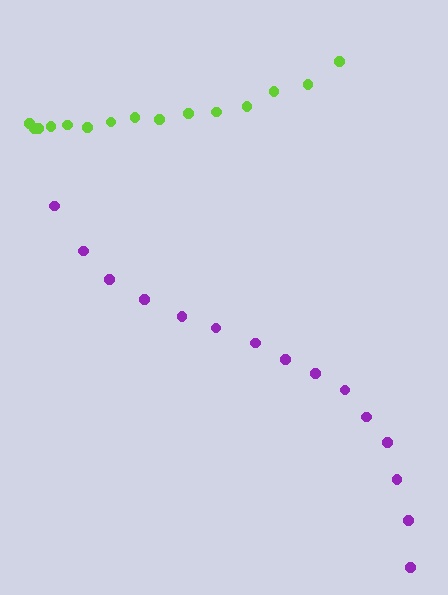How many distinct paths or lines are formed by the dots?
There are 2 distinct paths.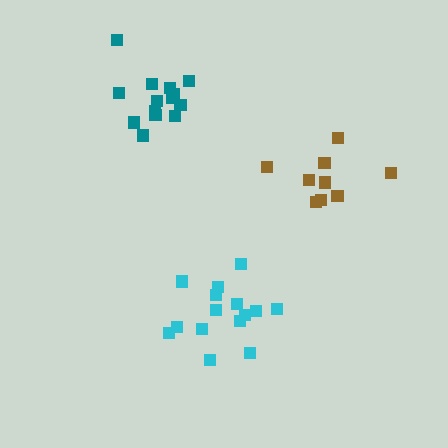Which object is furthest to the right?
The brown cluster is rightmost.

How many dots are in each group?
Group 1: 14 dots, Group 2: 15 dots, Group 3: 9 dots (38 total).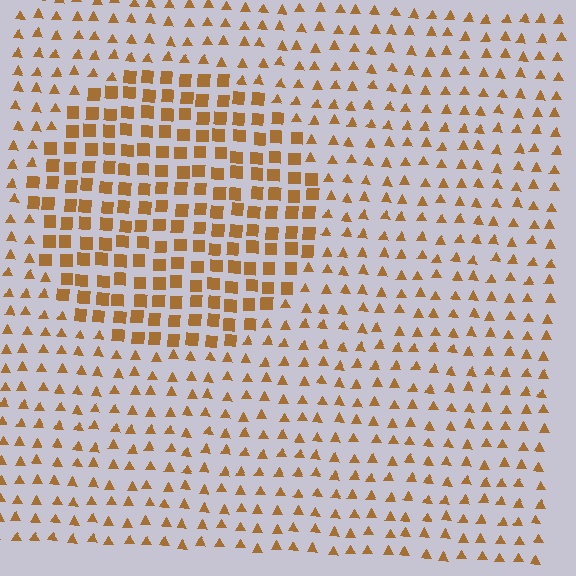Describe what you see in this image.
The image is filled with small brown elements arranged in a uniform grid. A circle-shaped region contains squares, while the surrounding area contains triangles. The boundary is defined purely by the change in element shape.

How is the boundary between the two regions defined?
The boundary is defined by a change in element shape: squares inside vs. triangles outside. All elements share the same color and spacing.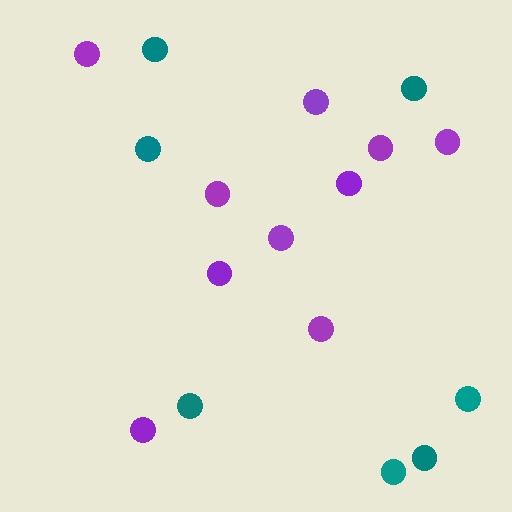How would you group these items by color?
There are 2 groups: one group of purple circles (10) and one group of teal circles (7).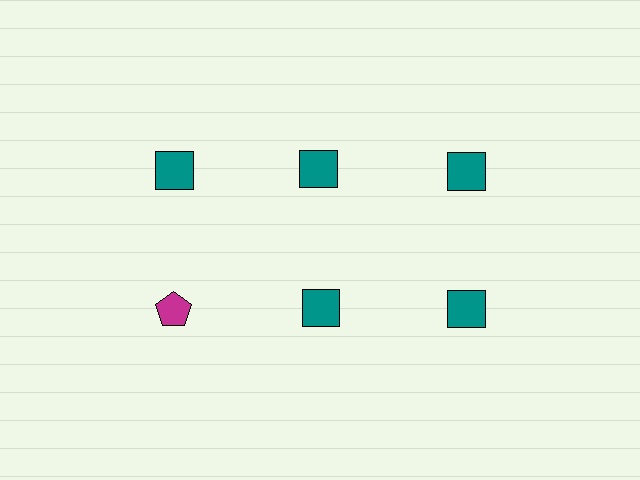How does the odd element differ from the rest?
It differs in both color (magenta instead of teal) and shape (pentagon instead of square).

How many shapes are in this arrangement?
There are 6 shapes arranged in a grid pattern.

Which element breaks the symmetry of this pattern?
The magenta pentagon in the second row, leftmost column breaks the symmetry. All other shapes are teal squares.